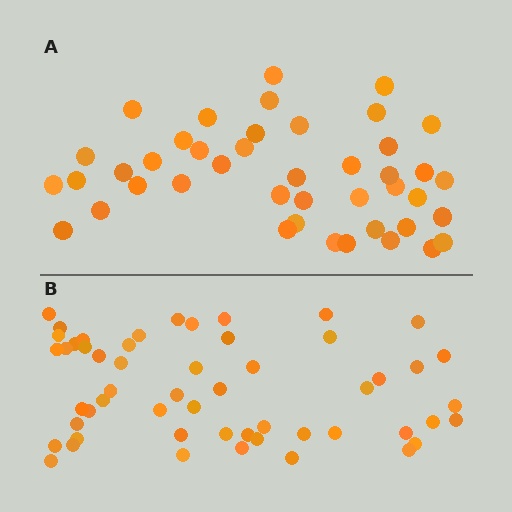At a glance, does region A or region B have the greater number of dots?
Region B (the bottom region) has more dots.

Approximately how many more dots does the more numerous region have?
Region B has roughly 12 or so more dots than region A.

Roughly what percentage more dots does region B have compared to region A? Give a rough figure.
About 25% more.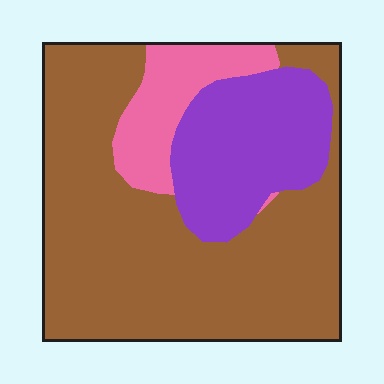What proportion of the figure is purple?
Purple takes up between a sixth and a third of the figure.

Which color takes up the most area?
Brown, at roughly 65%.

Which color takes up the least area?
Pink, at roughly 15%.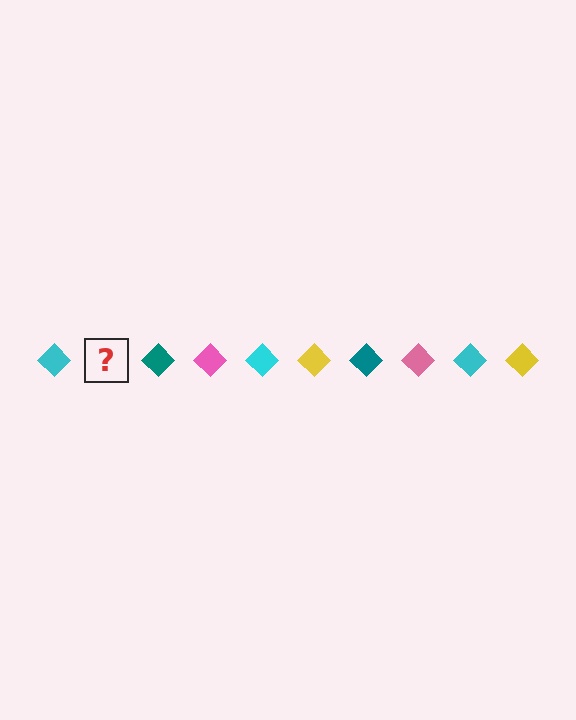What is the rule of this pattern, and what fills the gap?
The rule is that the pattern cycles through cyan, yellow, teal, pink diamonds. The gap should be filled with a yellow diamond.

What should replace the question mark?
The question mark should be replaced with a yellow diamond.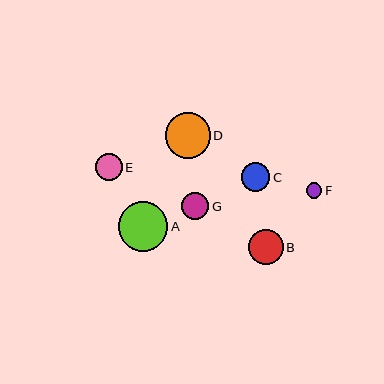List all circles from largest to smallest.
From largest to smallest: A, D, B, C, E, G, F.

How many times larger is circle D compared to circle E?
Circle D is approximately 1.7 times the size of circle E.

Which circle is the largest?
Circle A is the largest with a size of approximately 50 pixels.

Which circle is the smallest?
Circle F is the smallest with a size of approximately 15 pixels.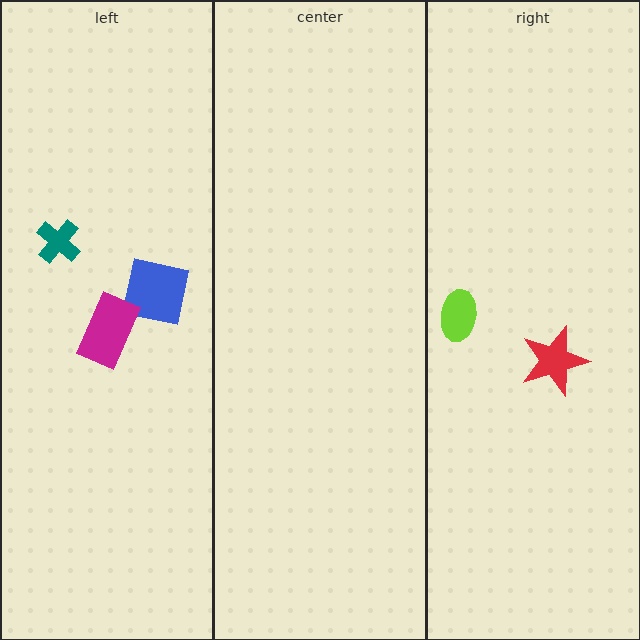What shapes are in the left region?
The blue square, the magenta rectangle, the teal cross.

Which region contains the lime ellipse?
The right region.